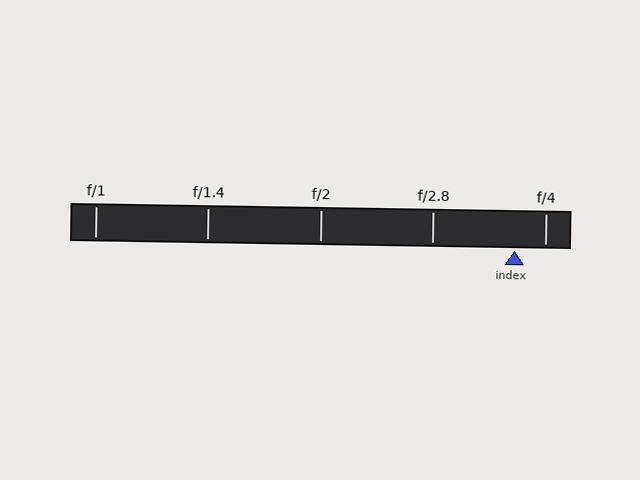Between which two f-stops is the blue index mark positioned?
The index mark is between f/2.8 and f/4.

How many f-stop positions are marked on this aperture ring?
There are 5 f-stop positions marked.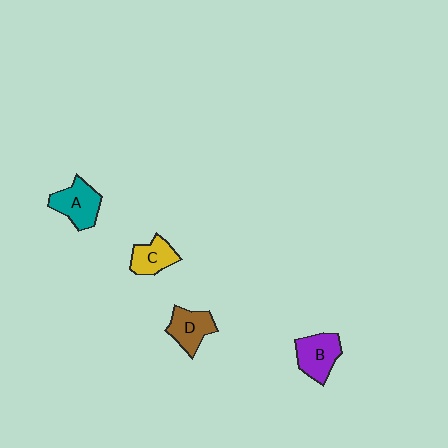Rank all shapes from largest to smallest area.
From largest to smallest: A (teal), B (purple), D (brown), C (yellow).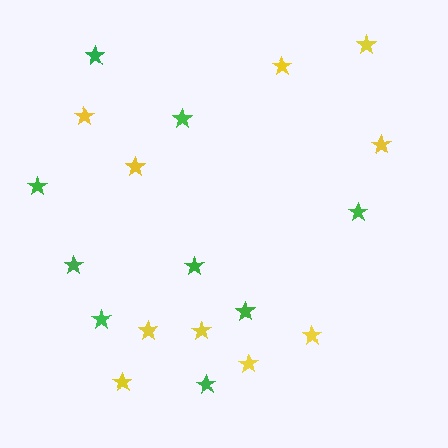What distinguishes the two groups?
There are 2 groups: one group of green stars (9) and one group of yellow stars (10).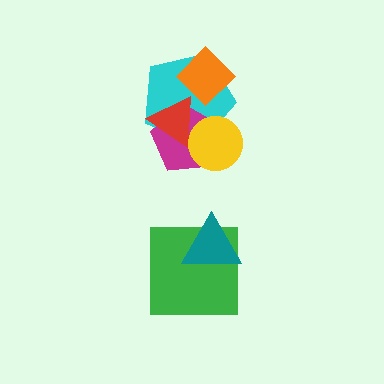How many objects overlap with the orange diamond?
1 object overlaps with the orange diamond.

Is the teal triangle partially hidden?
No, no other shape covers it.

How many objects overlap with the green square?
1 object overlaps with the green square.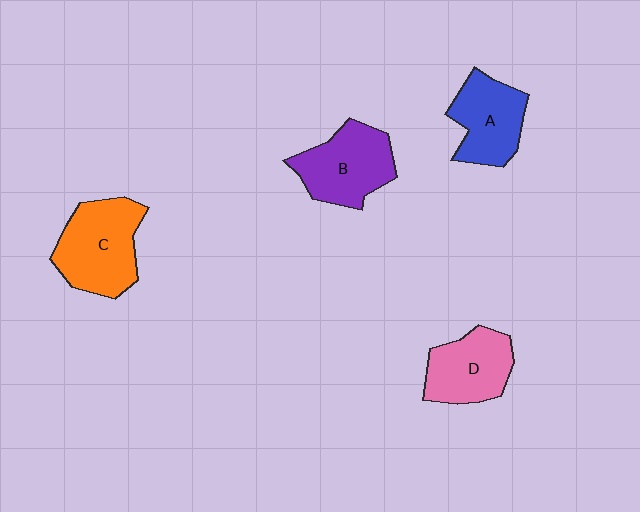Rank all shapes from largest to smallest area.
From largest to smallest: C (orange), B (purple), D (pink), A (blue).